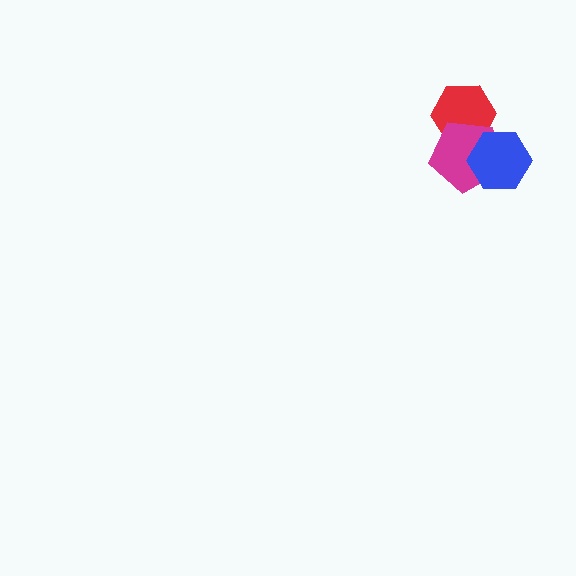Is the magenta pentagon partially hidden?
Yes, it is partially covered by another shape.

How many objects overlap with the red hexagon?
2 objects overlap with the red hexagon.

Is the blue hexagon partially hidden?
No, no other shape covers it.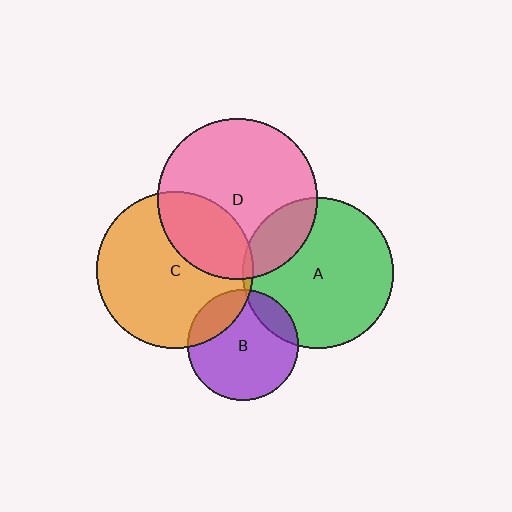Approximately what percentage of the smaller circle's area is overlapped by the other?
Approximately 20%.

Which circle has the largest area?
Circle D (pink).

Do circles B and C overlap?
Yes.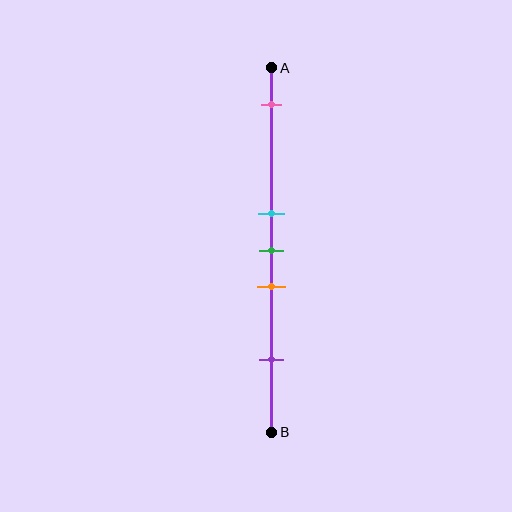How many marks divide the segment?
There are 5 marks dividing the segment.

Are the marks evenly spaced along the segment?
No, the marks are not evenly spaced.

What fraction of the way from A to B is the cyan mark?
The cyan mark is approximately 40% (0.4) of the way from A to B.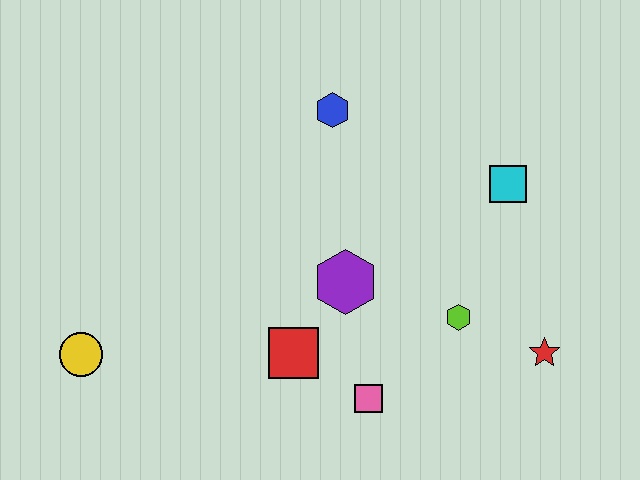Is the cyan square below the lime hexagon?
No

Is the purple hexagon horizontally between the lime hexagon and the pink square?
No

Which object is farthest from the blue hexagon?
The yellow circle is farthest from the blue hexagon.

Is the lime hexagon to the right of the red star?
No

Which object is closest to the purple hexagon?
The red square is closest to the purple hexagon.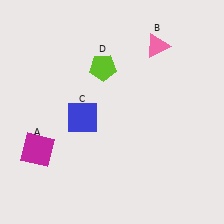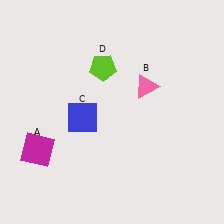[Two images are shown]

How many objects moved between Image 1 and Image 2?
1 object moved between the two images.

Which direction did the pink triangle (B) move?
The pink triangle (B) moved down.